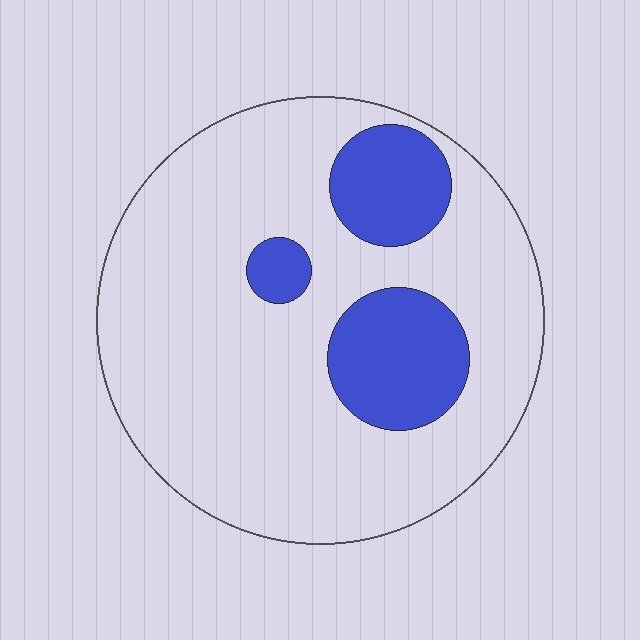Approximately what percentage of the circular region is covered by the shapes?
Approximately 20%.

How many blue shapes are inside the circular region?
3.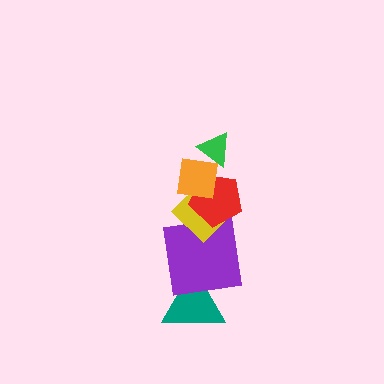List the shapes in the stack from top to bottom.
From top to bottom: the green triangle, the orange square, the red pentagon, the yellow diamond, the purple square, the teal triangle.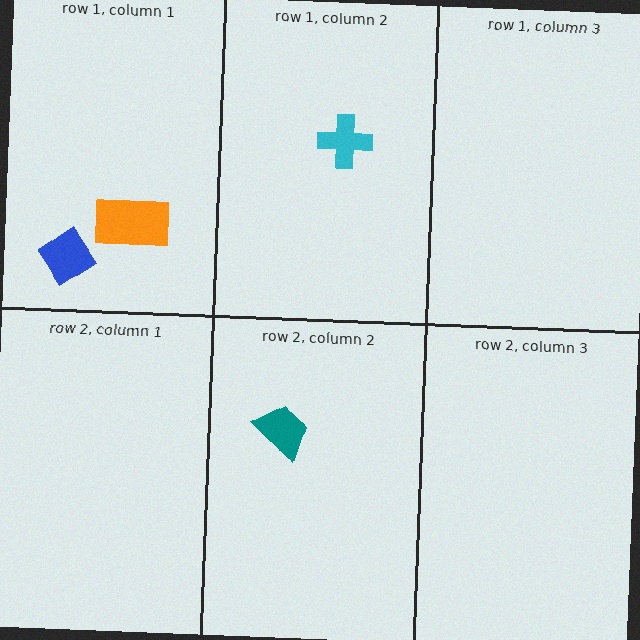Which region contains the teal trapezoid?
The row 2, column 2 region.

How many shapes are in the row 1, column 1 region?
2.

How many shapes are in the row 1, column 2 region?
1.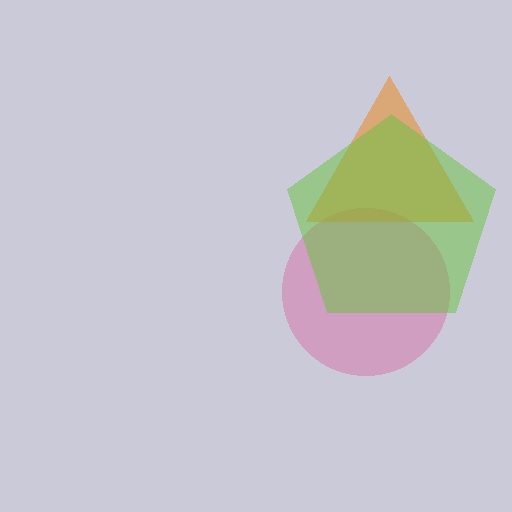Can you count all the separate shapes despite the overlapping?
Yes, there are 3 separate shapes.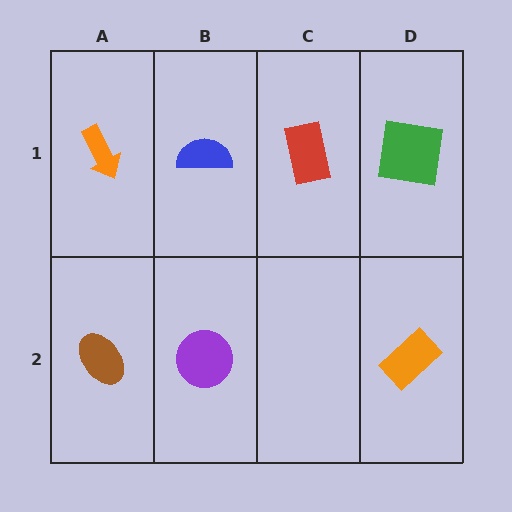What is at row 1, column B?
A blue semicircle.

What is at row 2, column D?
An orange rectangle.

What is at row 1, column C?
A red rectangle.